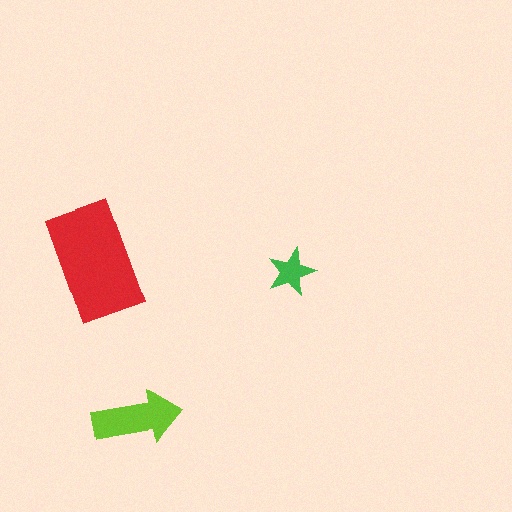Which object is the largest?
The red rectangle.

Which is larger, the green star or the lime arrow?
The lime arrow.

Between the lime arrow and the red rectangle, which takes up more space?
The red rectangle.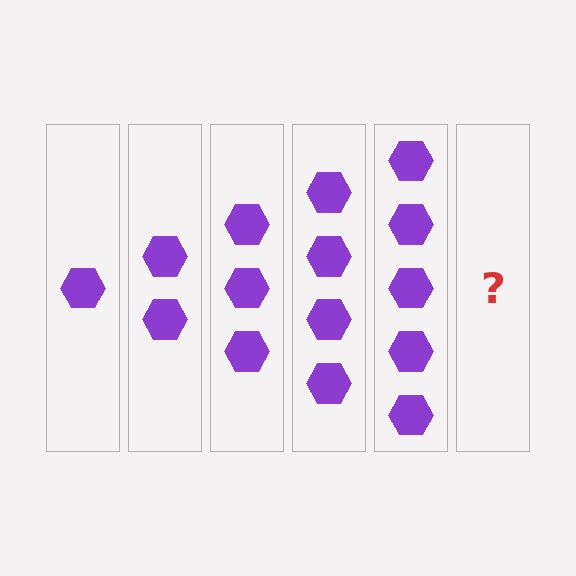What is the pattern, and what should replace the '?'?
The pattern is that each step adds one more hexagon. The '?' should be 6 hexagons.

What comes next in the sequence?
The next element should be 6 hexagons.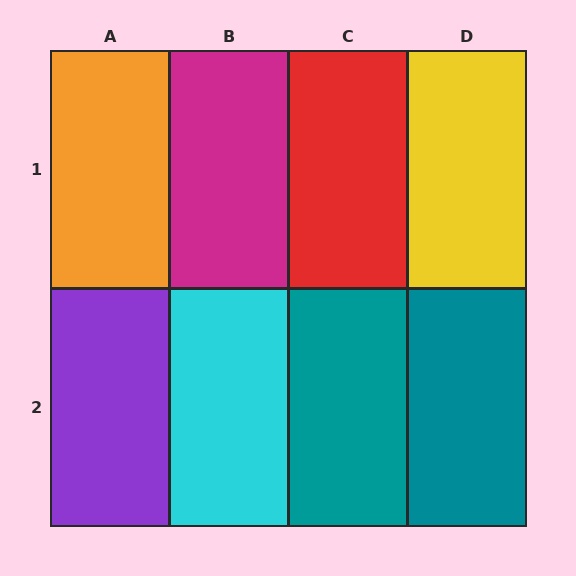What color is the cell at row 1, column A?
Orange.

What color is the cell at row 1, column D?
Yellow.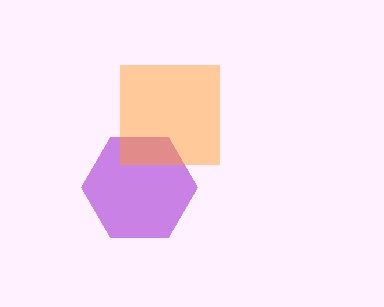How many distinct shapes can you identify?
There are 2 distinct shapes: a purple hexagon, an orange square.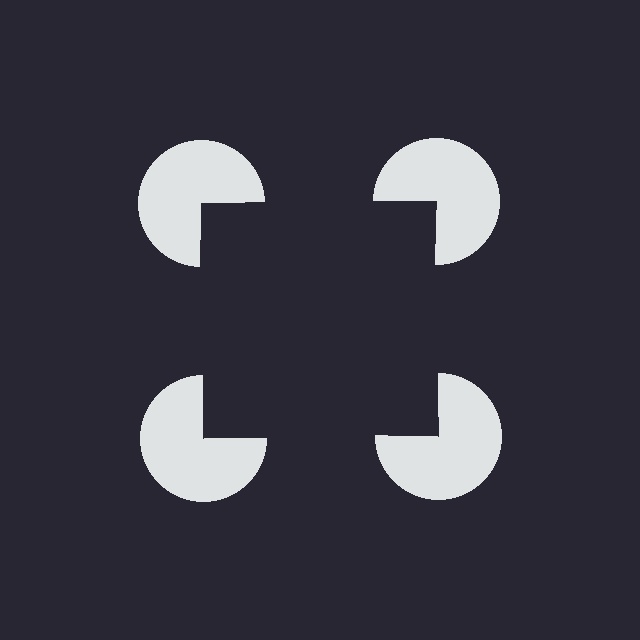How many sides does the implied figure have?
4 sides.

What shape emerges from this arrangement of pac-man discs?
An illusory square — its edges are inferred from the aligned wedge cuts in the pac-man discs, not physically drawn.